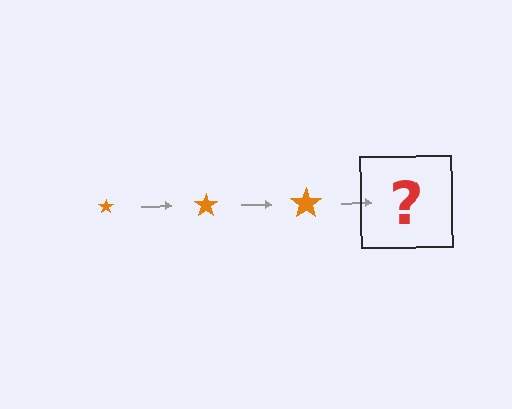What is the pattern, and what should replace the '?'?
The pattern is that the star gets progressively larger each step. The '?' should be an orange star, larger than the previous one.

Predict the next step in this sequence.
The next step is an orange star, larger than the previous one.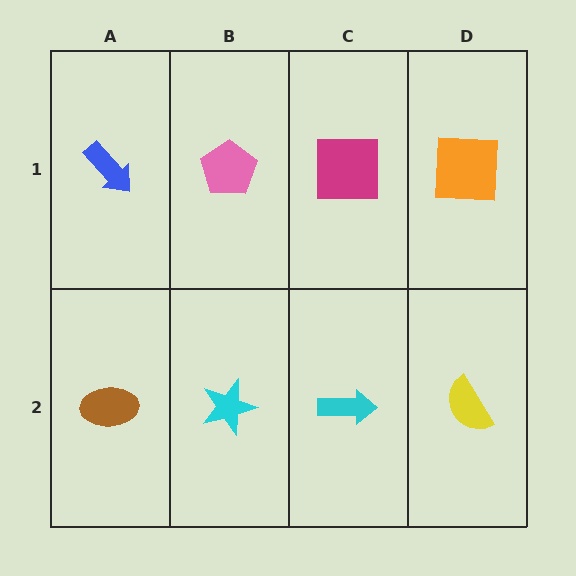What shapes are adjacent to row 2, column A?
A blue arrow (row 1, column A), a cyan star (row 2, column B).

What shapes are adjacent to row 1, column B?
A cyan star (row 2, column B), a blue arrow (row 1, column A), a magenta square (row 1, column C).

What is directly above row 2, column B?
A pink pentagon.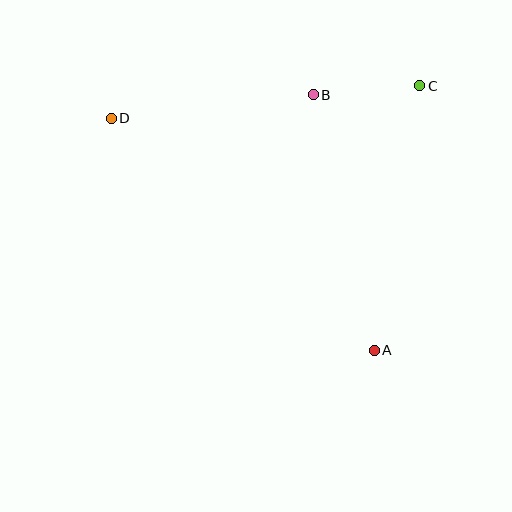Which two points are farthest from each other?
Points A and D are farthest from each other.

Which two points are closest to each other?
Points B and C are closest to each other.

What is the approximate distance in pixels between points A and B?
The distance between A and B is approximately 263 pixels.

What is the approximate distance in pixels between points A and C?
The distance between A and C is approximately 269 pixels.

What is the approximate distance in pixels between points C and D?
The distance between C and D is approximately 310 pixels.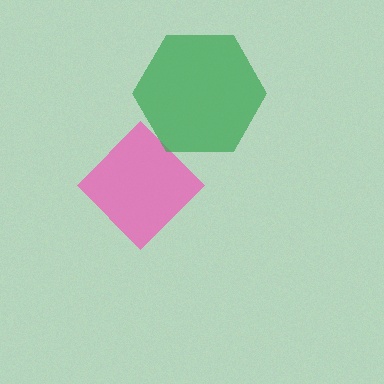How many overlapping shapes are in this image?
There are 2 overlapping shapes in the image.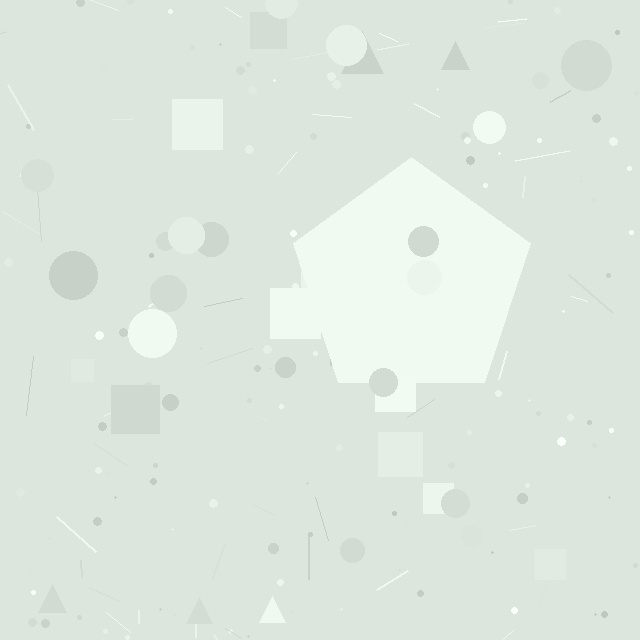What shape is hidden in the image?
A pentagon is hidden in the image.